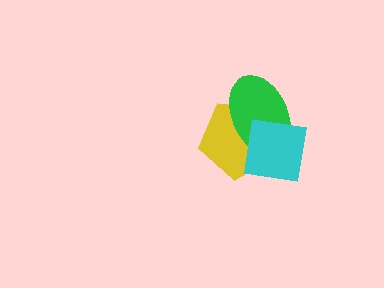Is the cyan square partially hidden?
No, no other shape covers it.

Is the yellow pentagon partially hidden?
Yes, it is partially covered by another shape.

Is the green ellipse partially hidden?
Yes, it is partially covered by another shape.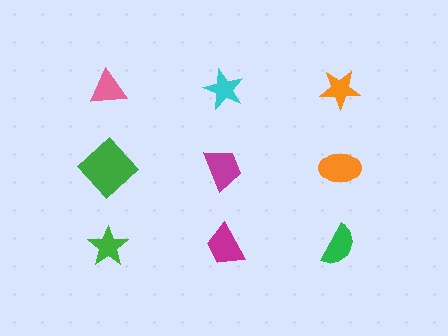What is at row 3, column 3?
A green semicircle.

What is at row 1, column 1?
A pink triangle.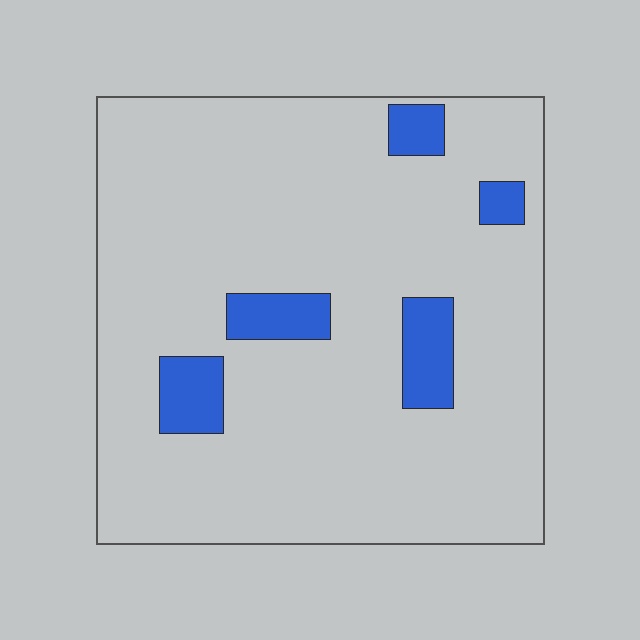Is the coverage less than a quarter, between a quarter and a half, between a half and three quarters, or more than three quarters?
Less than a quarter.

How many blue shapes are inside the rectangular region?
5.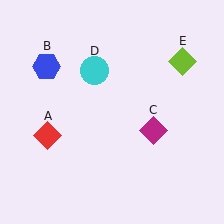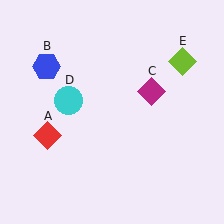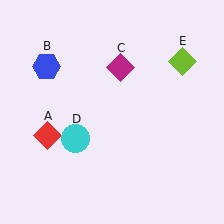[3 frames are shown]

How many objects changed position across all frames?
2 objects changed position: magenta diamond (object C), cyan circle (object D).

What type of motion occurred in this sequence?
The magenta diamond (object C), cyan circle (object D) rotated counterclockwise around the center of the scene.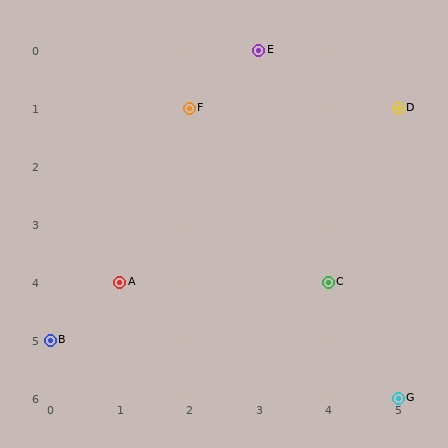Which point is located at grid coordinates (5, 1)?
Point D is at (5, 1).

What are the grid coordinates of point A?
Point A is at grid coordinates (1, 4).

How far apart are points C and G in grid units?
Points C and G are 1 column and 2 rows apart (about 2.2 grid units diagonally).